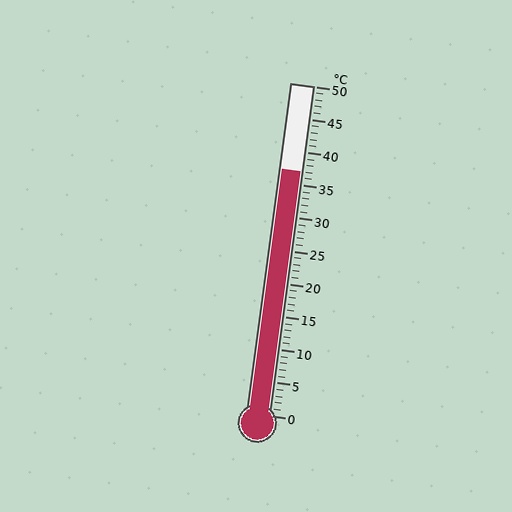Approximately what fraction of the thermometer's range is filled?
The thermometer is filled to approximately 75% of its range.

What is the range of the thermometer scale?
The thermometer scale ranges from 0°C to 50°C.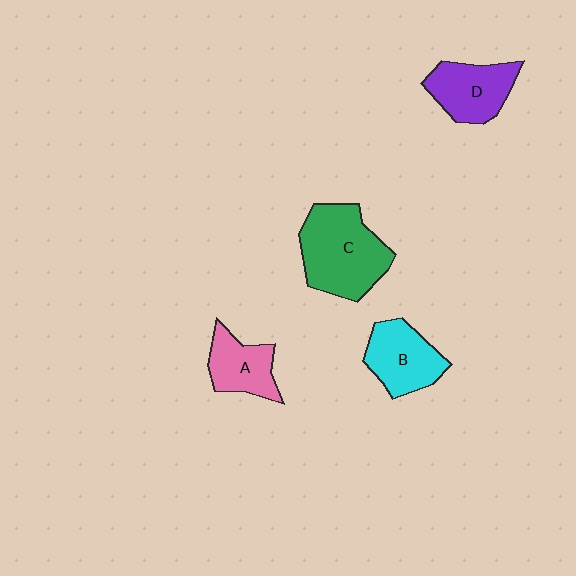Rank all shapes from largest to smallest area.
From largest to smallest: C (green), B (cyan), D (purple), A (pink).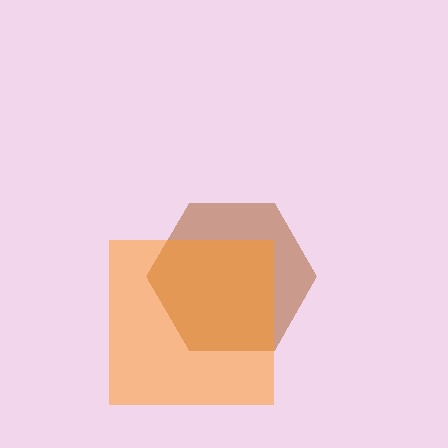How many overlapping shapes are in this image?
There are 2 overlapping shapes in the image.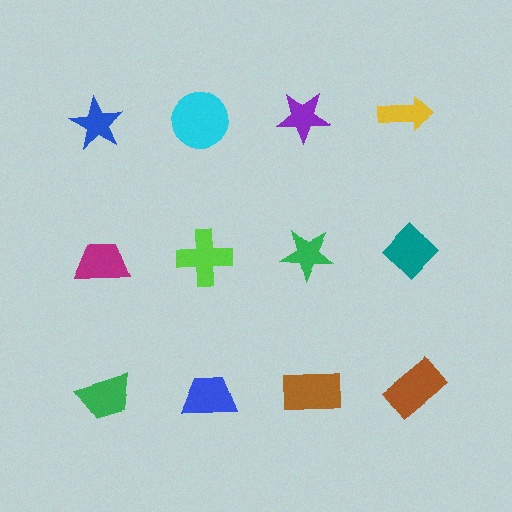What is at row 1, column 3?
A purple star.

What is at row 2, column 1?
A magenta trapezoid.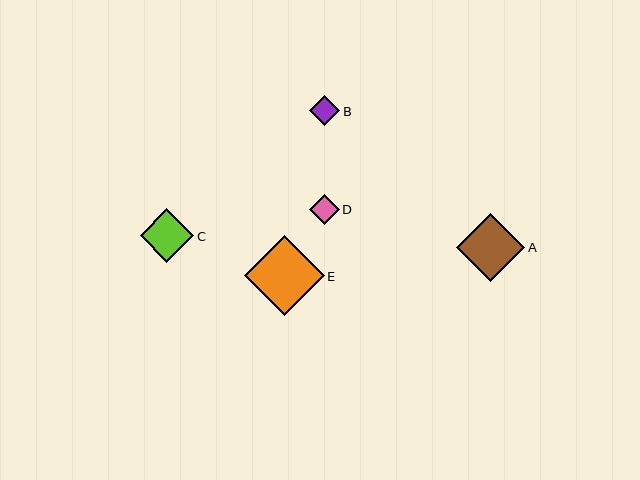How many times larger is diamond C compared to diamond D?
Diamond C is approximately 1.8 times the size of diamond D.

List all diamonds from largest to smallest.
From largest to smallest: E, A, C, D, B.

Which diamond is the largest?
Diamond E is the largest with a size of approximately 80 pixels.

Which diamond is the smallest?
Diamond B is the smallest with a size of approximately 30 pixels.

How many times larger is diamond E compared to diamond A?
Diamond E is approximately 1.2 times the size of diamond A.